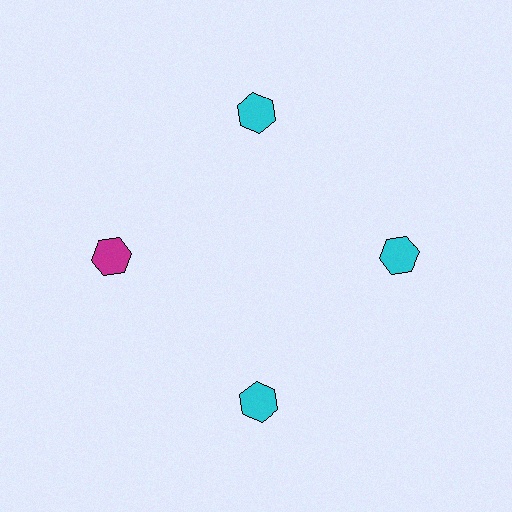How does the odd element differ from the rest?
It has a different color: magenta instead of cyan.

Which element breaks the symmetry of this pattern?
The magenta hexagon at roughly the 9 o'clock position breaks the symmetry. All other shapes are cyan hexagons.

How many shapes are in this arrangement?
There are 4 shapes arranged in a ring pattern.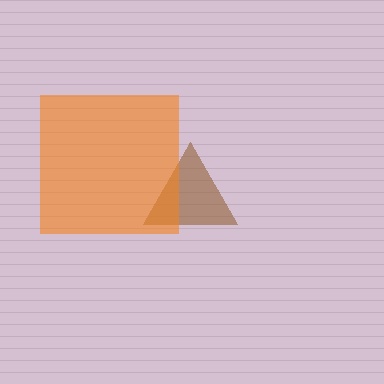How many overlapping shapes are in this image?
There are 2 overlapping shapes in the image.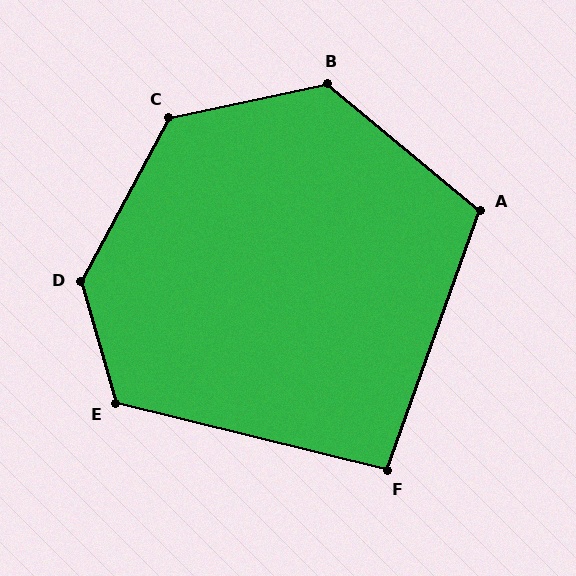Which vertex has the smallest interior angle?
F, at approximately 96 degrees.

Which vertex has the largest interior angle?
D, at approximately 136 degrees.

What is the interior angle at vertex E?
Approximately 120 degrees (obtuse).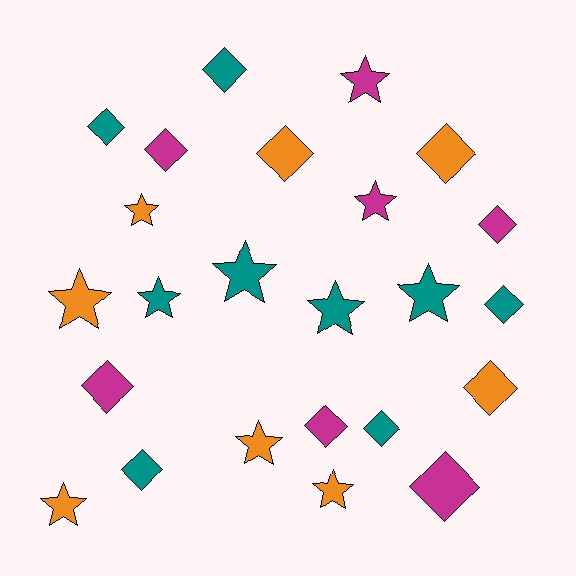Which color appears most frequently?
Teal, with 9 objects.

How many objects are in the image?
There are 24 objects.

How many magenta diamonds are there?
There are 5 magenta diamonds.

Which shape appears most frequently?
Diamond, with 13 objects.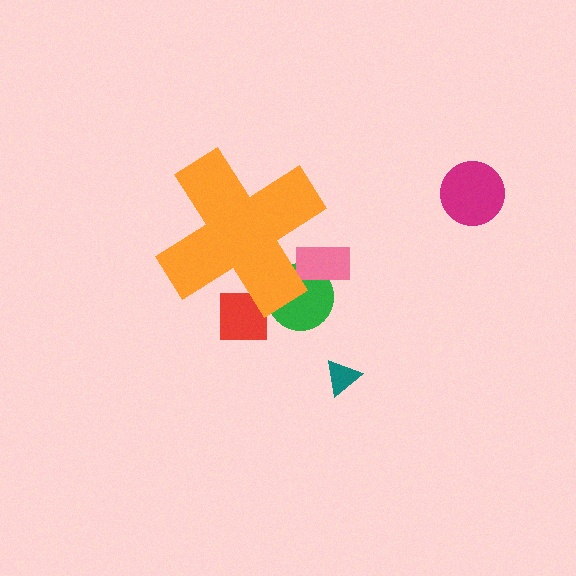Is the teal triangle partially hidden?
No, the teal triangle is fully visible.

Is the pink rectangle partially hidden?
Yes, the pink rectangle is partially hidden behind the orange cross.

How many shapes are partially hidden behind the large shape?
3 shapes are partially hidden.